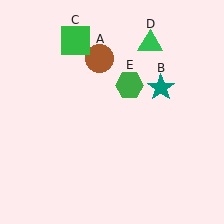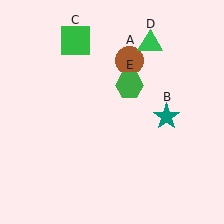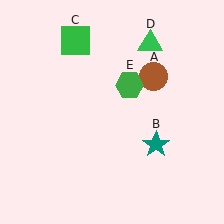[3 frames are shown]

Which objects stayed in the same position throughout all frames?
Green square (object C) and green triangle (object D) and green hexagon (object E) remained stationary.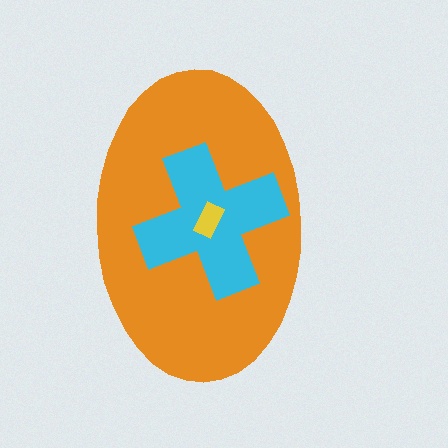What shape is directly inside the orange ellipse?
The cyan cross.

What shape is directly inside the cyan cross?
The yellow rectangle.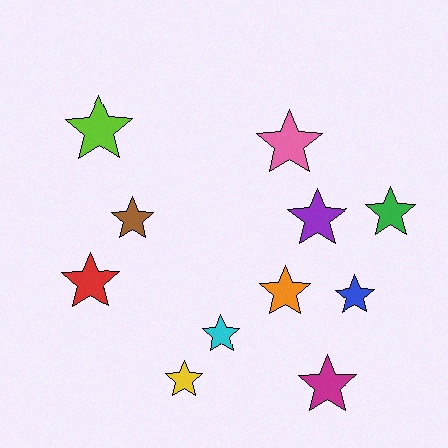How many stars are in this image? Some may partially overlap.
There are 11 stars.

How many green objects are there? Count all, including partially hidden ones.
There is 1 green object.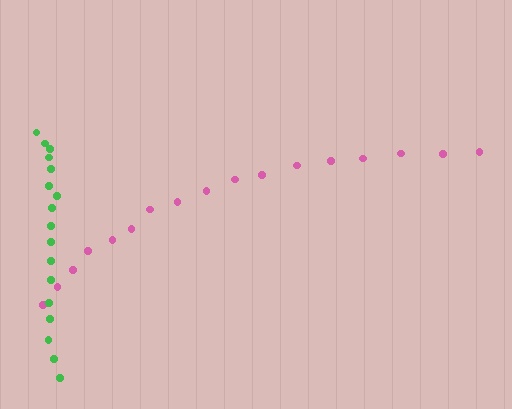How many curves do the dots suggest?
There are 2 distinct paths.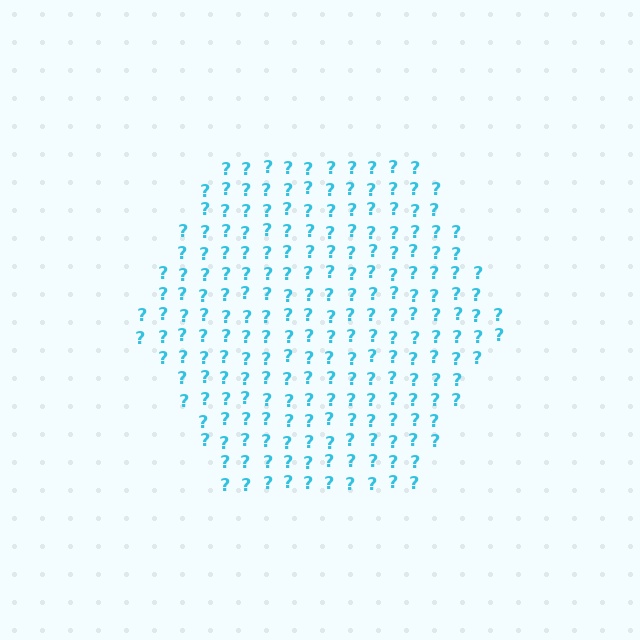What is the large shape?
The large shape is a hexagon.